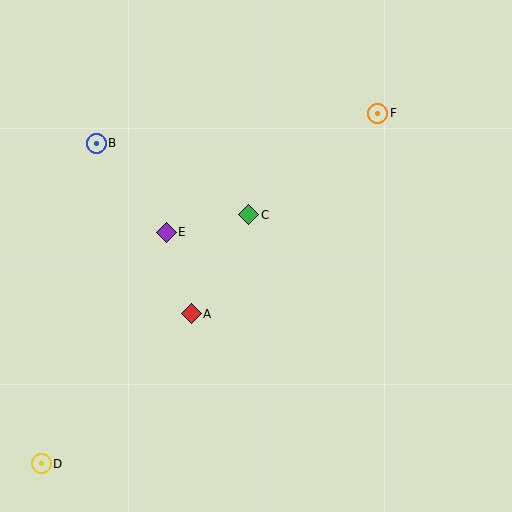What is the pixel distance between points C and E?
The distance between C and E is 84 pixels.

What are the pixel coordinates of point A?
Point A is at (191, 314).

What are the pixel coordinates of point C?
Point C is at (249, 215).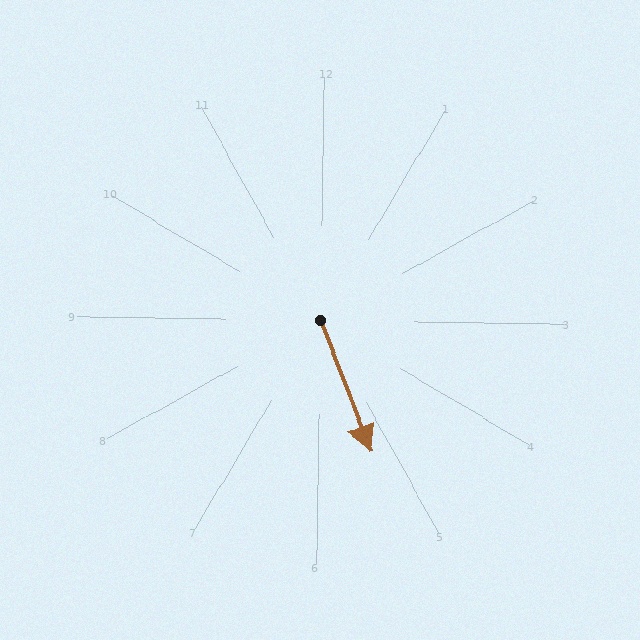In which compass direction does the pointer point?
South.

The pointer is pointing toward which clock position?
Roughly 5 o'clock.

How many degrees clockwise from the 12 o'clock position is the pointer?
Approximately 158 degrees.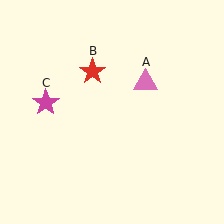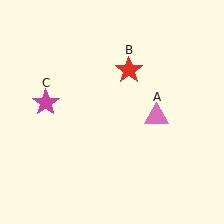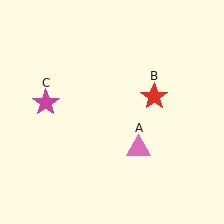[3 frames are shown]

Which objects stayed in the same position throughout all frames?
Magenta star (object C) remained stationary.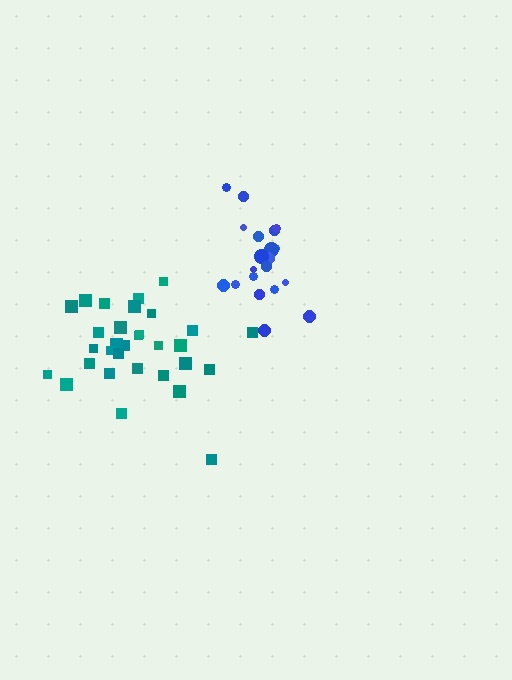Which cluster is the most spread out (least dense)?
Blue.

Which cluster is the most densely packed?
Teal.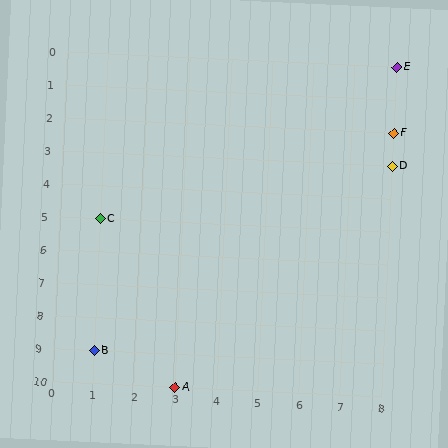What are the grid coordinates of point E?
Point E is at grid coordinates (8, 0).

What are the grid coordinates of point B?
Point B is at grid coordinates (1, 9).